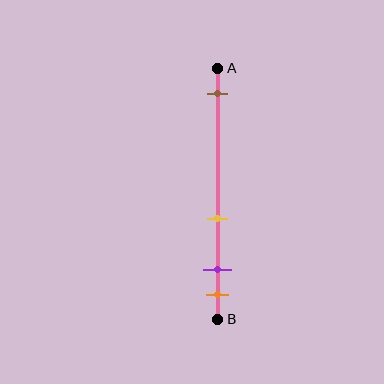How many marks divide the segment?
There are 4 marks dividing the segment.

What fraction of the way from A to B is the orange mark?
The orange mark is approximately 90% (0.9) of the way from A to B.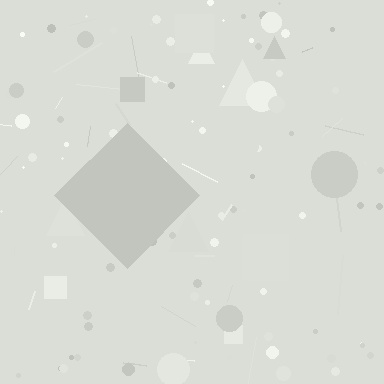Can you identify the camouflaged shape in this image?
The camouflaged shape is a diamond.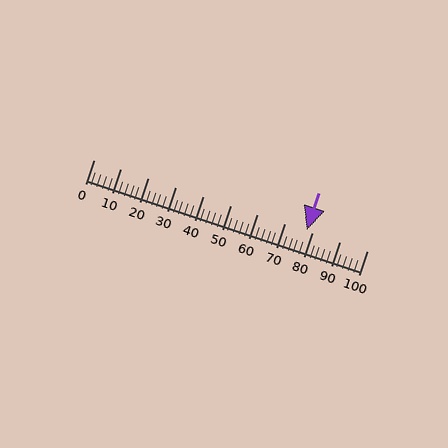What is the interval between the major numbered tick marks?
The major tick marks are spaced 10 units apart.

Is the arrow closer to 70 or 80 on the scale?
The arrow is closer to 80.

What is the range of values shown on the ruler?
The ruler shows values from 0 to 100.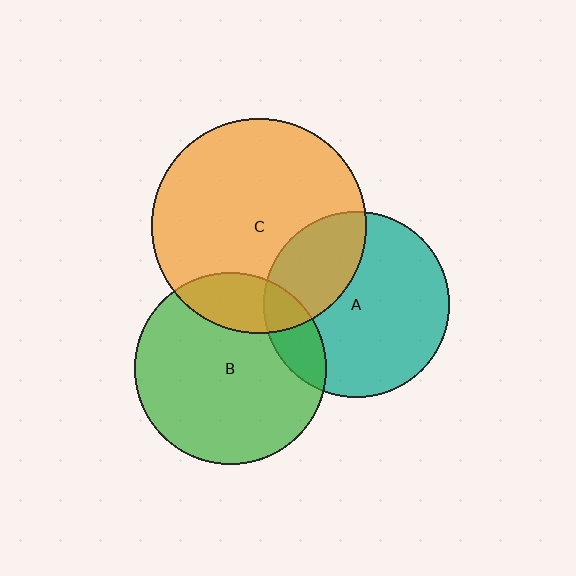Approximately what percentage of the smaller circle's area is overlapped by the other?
Approximately 30%.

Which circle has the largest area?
Circle C (orange).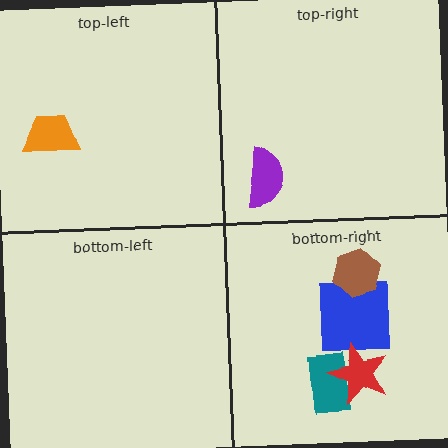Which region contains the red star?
The bottom-right region.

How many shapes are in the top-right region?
1.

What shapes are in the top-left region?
The orange trapezoid.